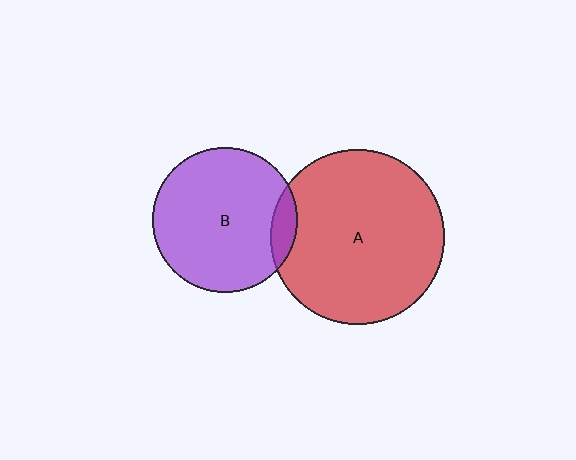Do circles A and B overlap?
Yes.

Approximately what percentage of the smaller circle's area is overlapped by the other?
Approximately 10%.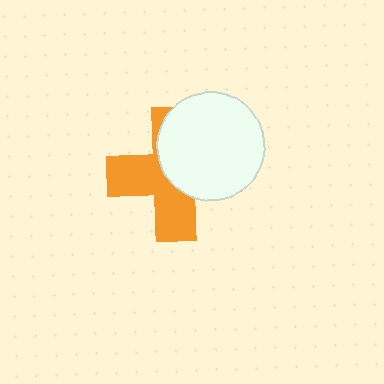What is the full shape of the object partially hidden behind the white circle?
The partially hidden object is an orange cross.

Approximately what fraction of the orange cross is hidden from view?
Roughly 49% of the orange cross is hidden behind the white circle.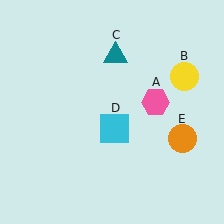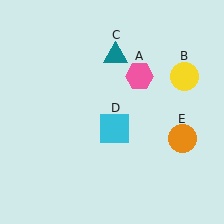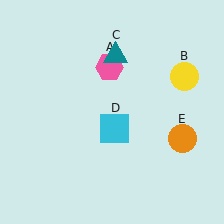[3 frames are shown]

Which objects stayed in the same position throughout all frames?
Yellow circle (object B) and teal triangle (object C) and cyan square (object D) and orange circle (object E) remained stationary.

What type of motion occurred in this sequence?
The pink hexagon (object A) rotated counterclockwise around the center of the scene.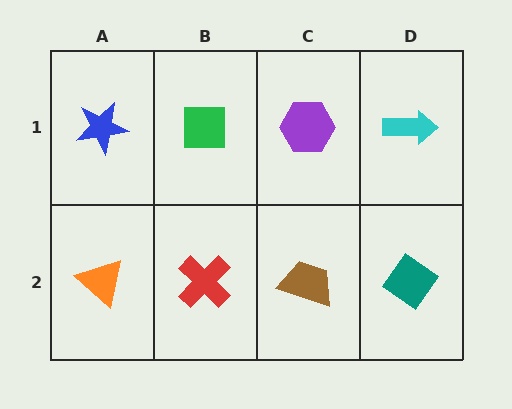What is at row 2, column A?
An orange triangle.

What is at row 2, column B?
A red cross.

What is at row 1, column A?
A blue star.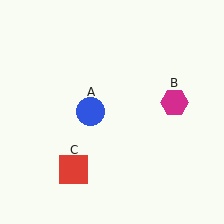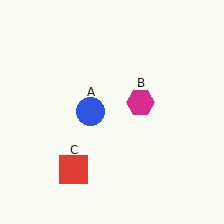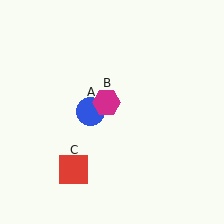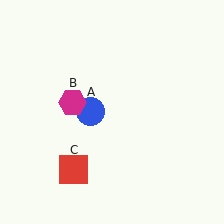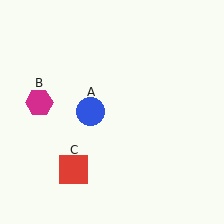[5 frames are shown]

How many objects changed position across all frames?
1 object changed position: magenta hexagon (object B).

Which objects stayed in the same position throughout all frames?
Blue circle (object A) and red square (object C) remained stationary.